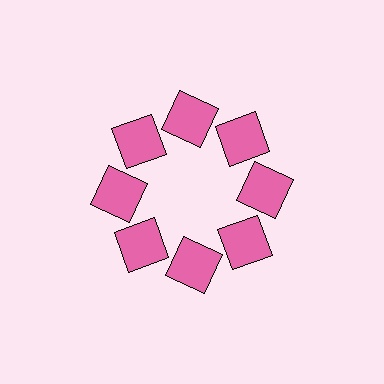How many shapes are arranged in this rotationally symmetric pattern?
There are 8 shapes, arranged in 8 groups of 1.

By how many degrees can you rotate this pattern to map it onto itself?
The pattern maps onto itself every 45 degrees of rotation.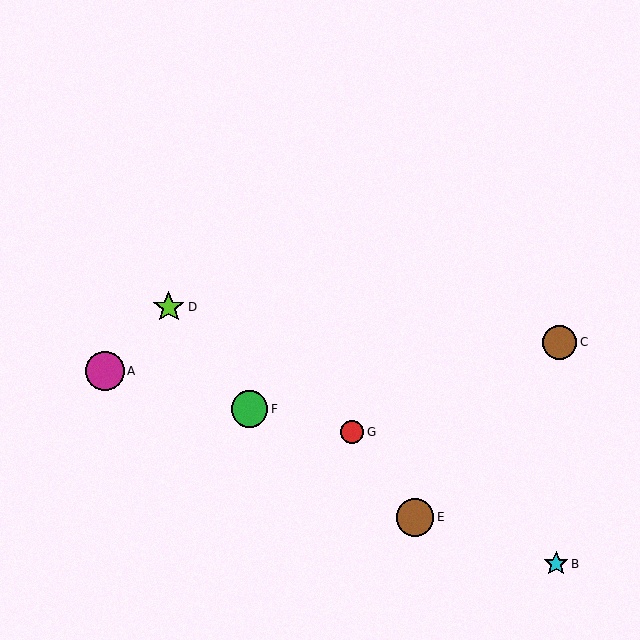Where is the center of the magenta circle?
The center of the magenta circle is at (105, 371).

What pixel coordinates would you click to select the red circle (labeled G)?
Click at (352, 432) to select the red circle G.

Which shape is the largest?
The magenta circle (labeled A) is the largest.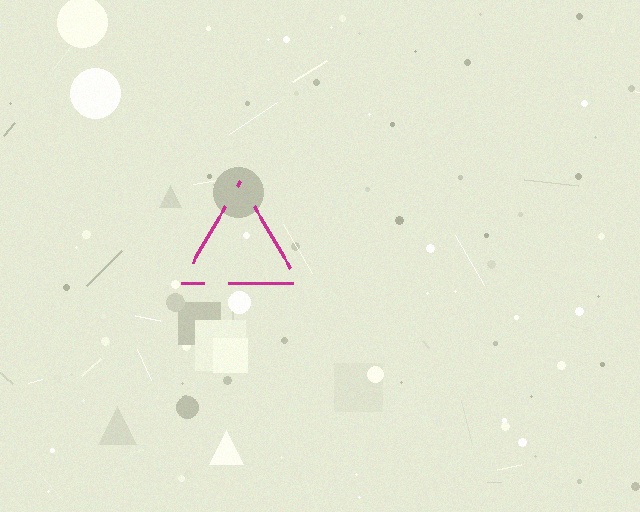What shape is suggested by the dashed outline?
The dashed outline suggests a triangle.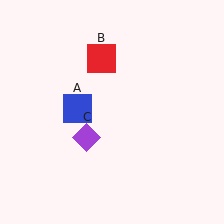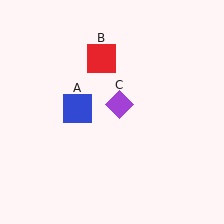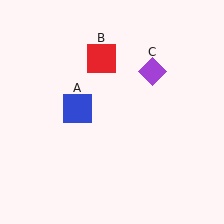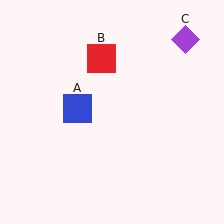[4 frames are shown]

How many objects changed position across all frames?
1 object changed position: purple diamond (object C).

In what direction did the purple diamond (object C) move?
The purple diamond (object C) moved up and to the right.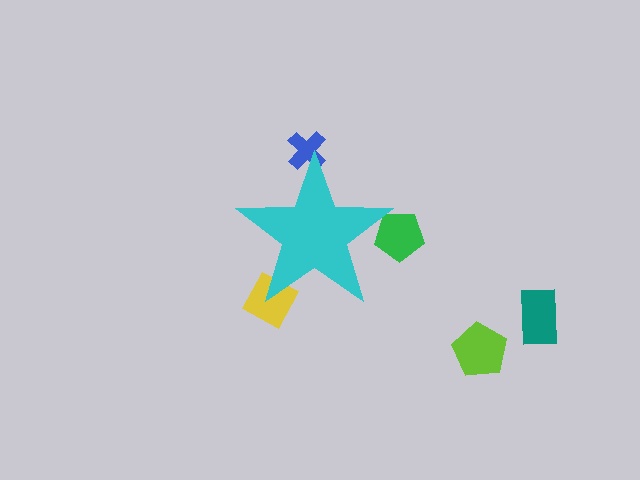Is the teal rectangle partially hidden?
No, the teal rectangle is fully visible.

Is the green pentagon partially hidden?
Yes, the green pentagon is partially hidden behind the cyan star.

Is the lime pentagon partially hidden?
No, the lime pentagon is fully visible.